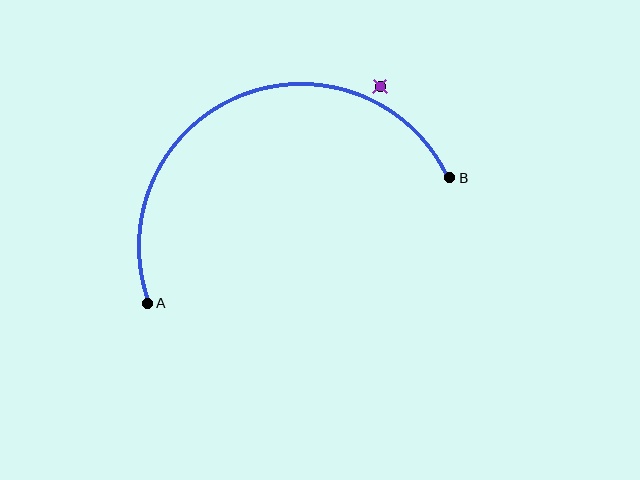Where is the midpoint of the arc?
The arc midpoint is the point on the curve farthest from the straight line joining A and B. It sits above that line.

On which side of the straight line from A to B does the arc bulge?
The arc bulges above the straight line connecting A and B.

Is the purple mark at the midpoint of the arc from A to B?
No — the purple mark does not lie on the arc at all. It sits slightly outside the curve.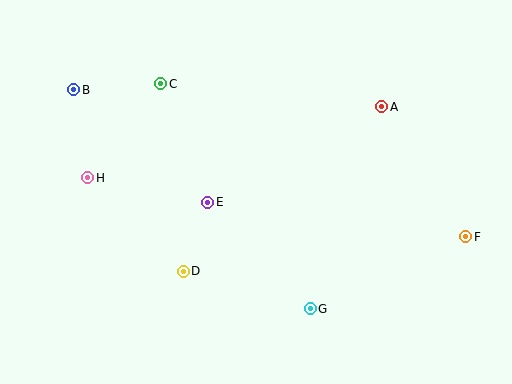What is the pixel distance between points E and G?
The distance between E and G is 148 pixels.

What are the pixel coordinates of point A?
Point A is at (382, 107).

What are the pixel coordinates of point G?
Point G is at (310, 309).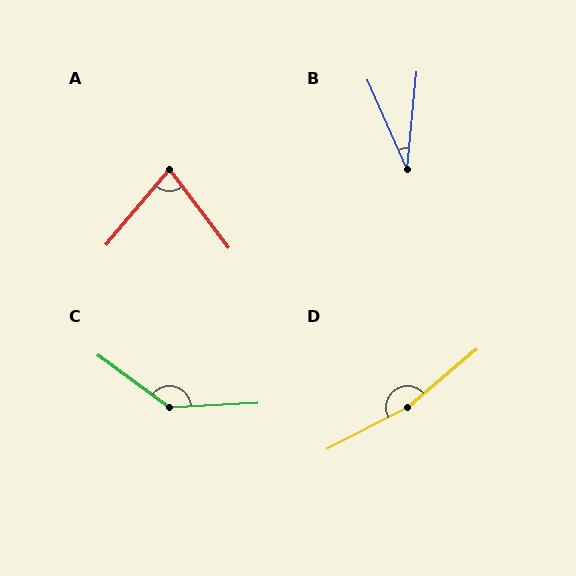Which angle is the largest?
D, at approximately 167 degrees.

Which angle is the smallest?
B, at approximately 29 degrees.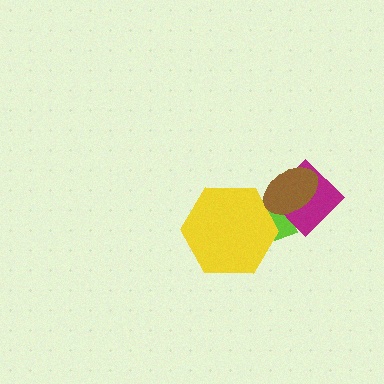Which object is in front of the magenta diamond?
The brown ellipse is in front of the magenta diamond.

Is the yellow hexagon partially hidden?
No, no other shape covers it.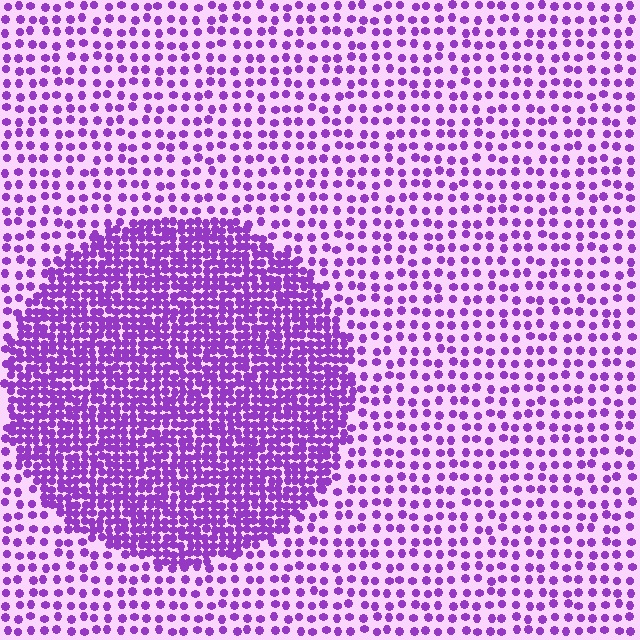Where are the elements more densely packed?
The elements are more densely packed inside the circle boundary.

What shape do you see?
I see a circle.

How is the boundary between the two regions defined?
The boundary is defined by a change in element density (approximately 2.5x ratio). All elements are the same color, size, and shape.